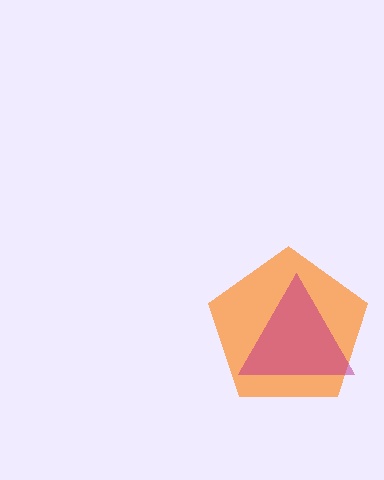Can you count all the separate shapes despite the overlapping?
Yes, there are 2 separate shapes.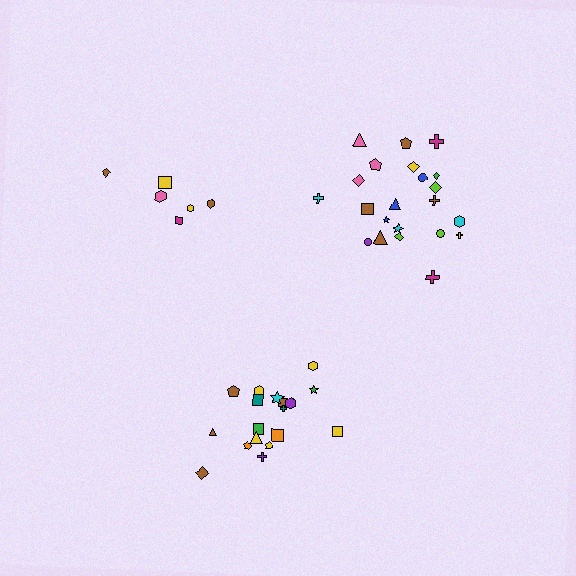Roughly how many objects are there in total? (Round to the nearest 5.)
Roughly 45 objects in total.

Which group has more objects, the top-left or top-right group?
The top-right group.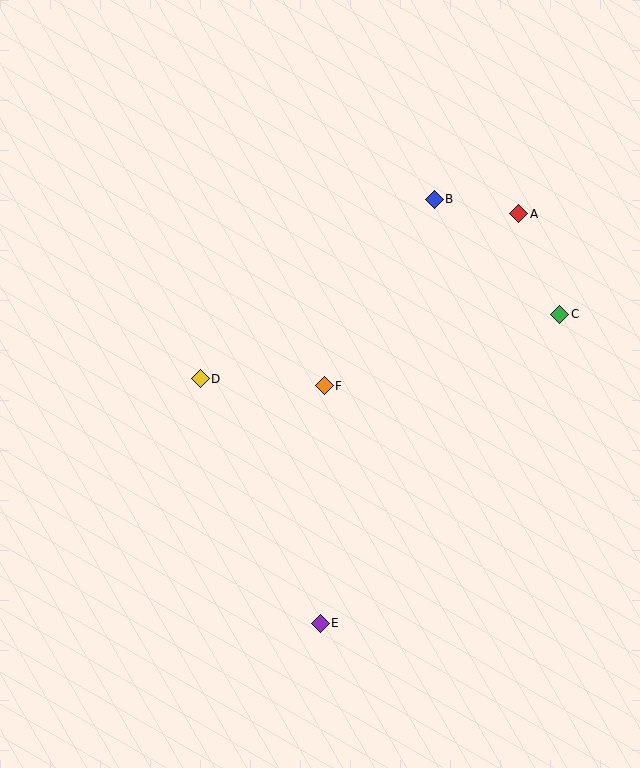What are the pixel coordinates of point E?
Point E is at (320, 623).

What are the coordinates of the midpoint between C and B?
The midpoint between C and B is at (497, 257).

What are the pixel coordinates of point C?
Point C is at (560, 314).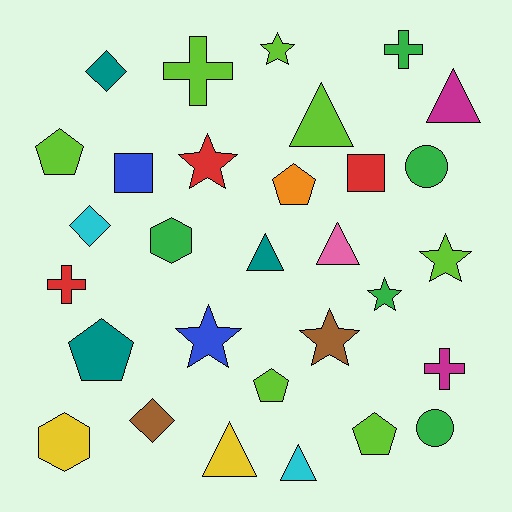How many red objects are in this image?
There are 3 red objects.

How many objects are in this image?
There are 30 objects.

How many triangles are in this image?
There are 6 triangles.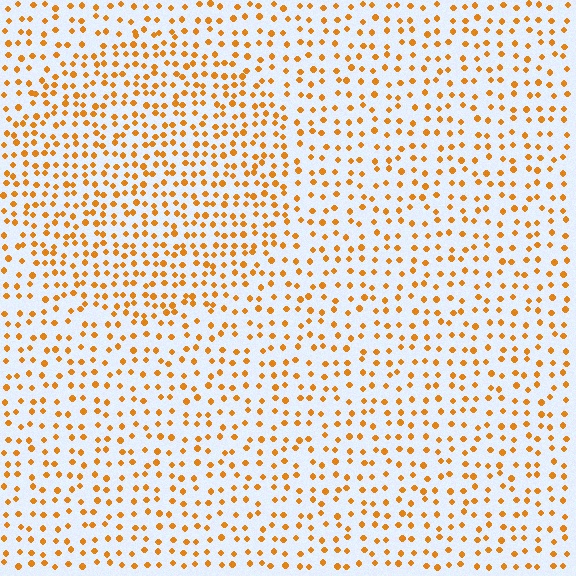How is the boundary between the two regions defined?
The boundary is defined by a change in element density (approximately 1.6x ratio). All elements are the same color, size, and shape.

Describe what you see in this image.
The image contains small orange elements arranged at two different densities. A circle-shaped region is visible where the elements are more densely packed than the surrounding area.